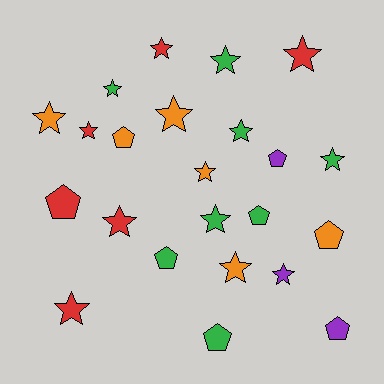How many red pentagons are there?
There is 1 red pentagon.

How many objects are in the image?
There are 23 objects.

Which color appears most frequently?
Green, with 8 objects.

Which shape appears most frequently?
Star, with 15 objects.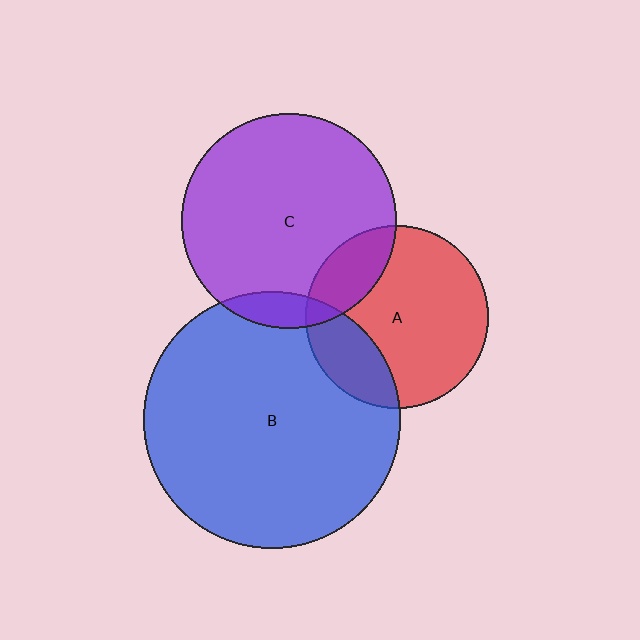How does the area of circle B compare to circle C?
Approximately 1.4 times.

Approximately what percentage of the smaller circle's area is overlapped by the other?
Approximately 10%.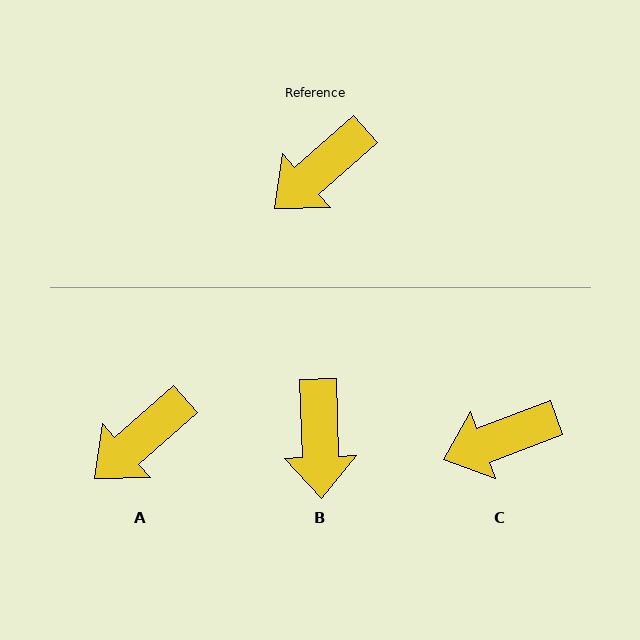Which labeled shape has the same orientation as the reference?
A.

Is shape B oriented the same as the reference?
No, it is off by about 50 degrees.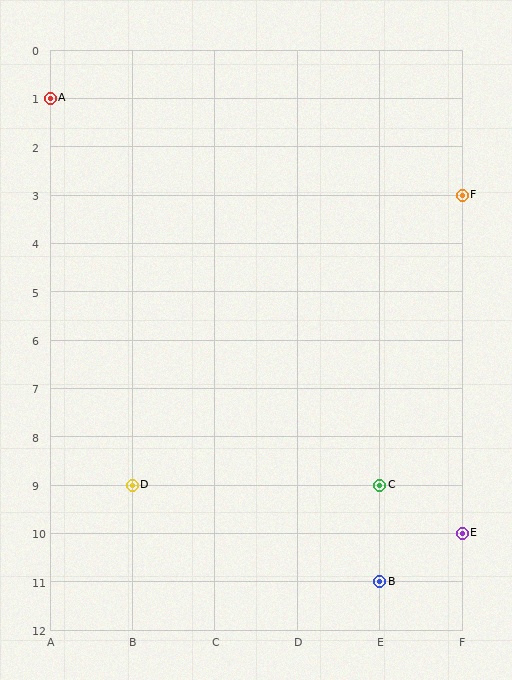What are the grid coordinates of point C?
Point C is at grid coordinates (E, 9).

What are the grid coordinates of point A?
Point A is at grid coordinates (A, 1).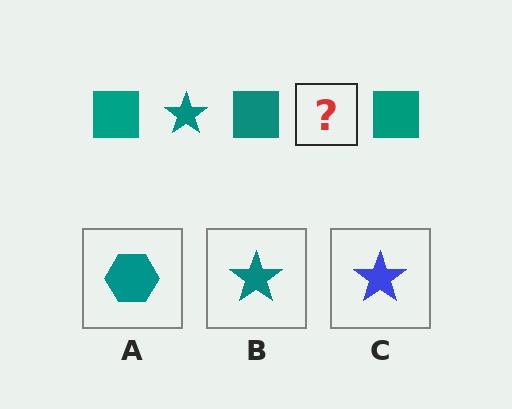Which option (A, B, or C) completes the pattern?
B.